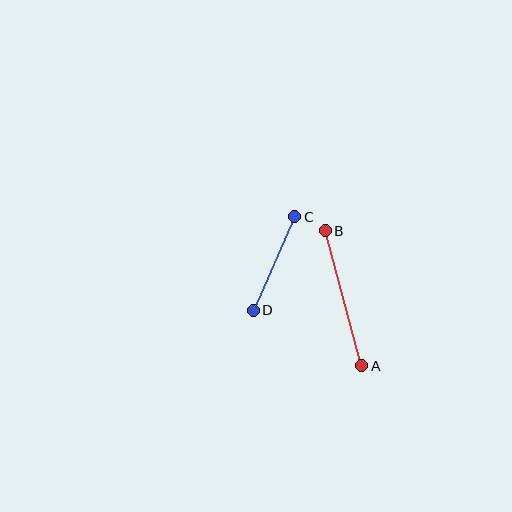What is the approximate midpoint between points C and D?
The midpoint is at approximately (274, 264) pixels.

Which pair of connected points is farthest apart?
Points A and B are farthest apart.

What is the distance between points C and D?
The distance is approximately 102 pixels.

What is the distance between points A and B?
The distance is approximately 140 pixels.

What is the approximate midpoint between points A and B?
The midpoint is at approximately (343, 298) pixels.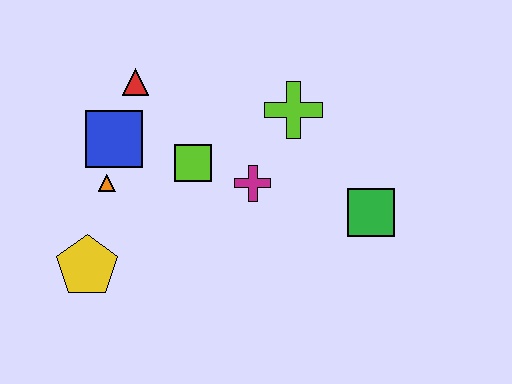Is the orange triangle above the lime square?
No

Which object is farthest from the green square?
The yellow pentagon is farthest from the green square.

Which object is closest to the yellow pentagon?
The orange triangle is closest to the yellow pentagon.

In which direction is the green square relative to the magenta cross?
The green square is to the right of the magenta cross.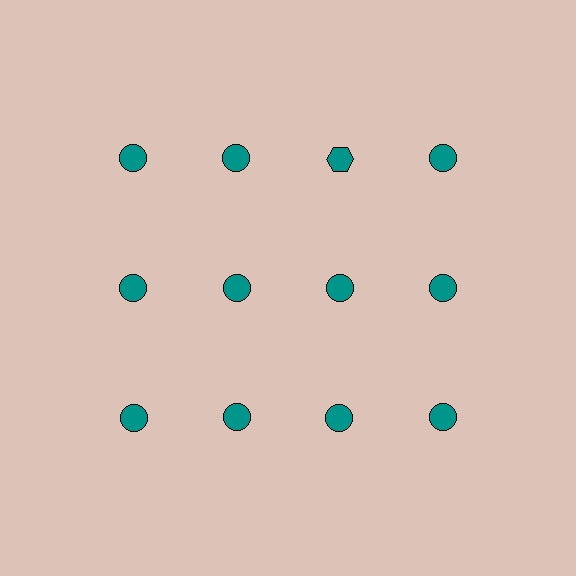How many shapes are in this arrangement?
There are 12 shapes arranged in a grid pattern.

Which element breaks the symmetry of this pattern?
The teal hexagon in the top row, center column breaks the symmetry. All other shapes are teal circles.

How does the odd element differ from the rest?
It has a different shape: hexagon instead of circle.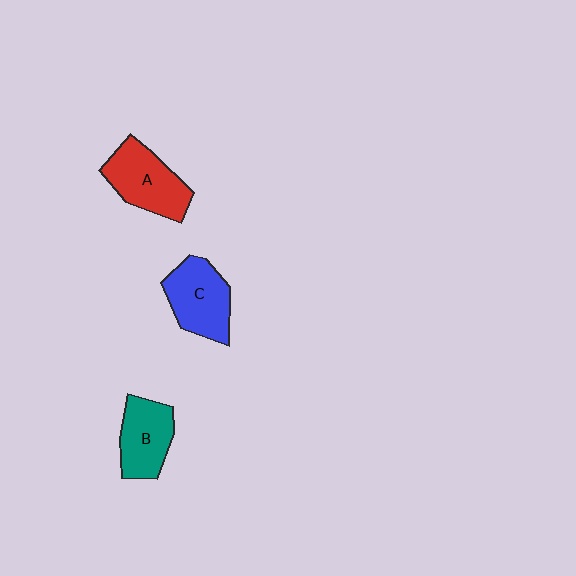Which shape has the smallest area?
Shape B (teal).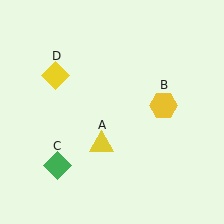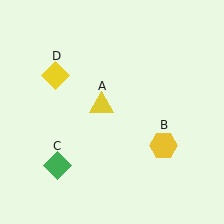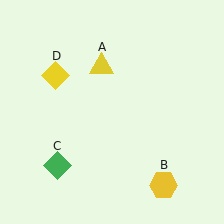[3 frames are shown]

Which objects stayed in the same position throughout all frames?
Green diamond (object C) and yellow diamond (object D) remained stationary.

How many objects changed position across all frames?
2 objects changed position: yellow triangle (object A), yellow hexagon (object B).